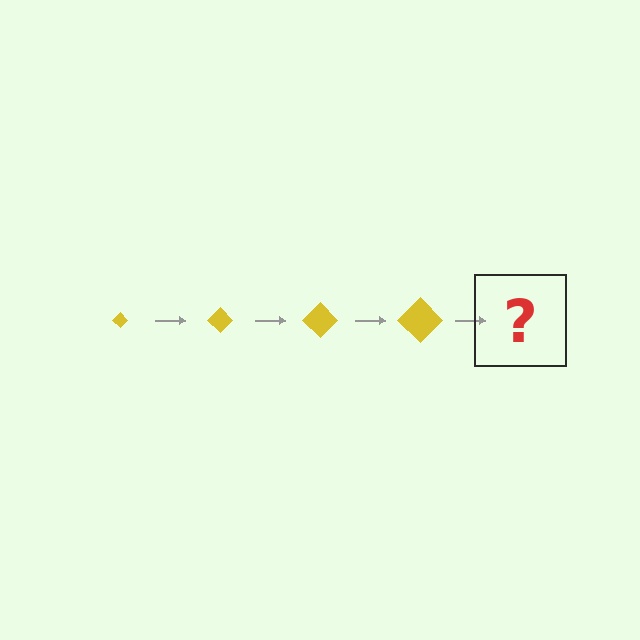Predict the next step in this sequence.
The next step is a yellow diamond, larger than the previous one.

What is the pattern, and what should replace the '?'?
The pattern is that the diamond gets progressively larger each step. The '?' should be a yellow diamond, larger than the previous one.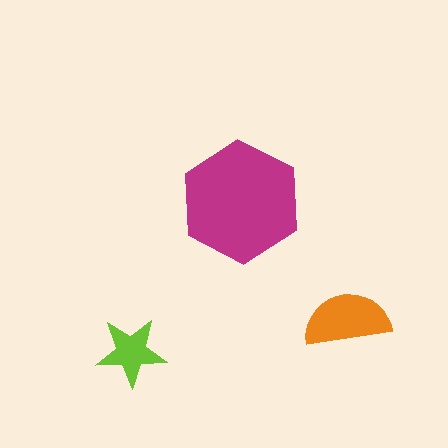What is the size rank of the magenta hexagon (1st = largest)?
1st.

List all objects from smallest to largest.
The lime star, the orange semicircle, the magenta hexagon.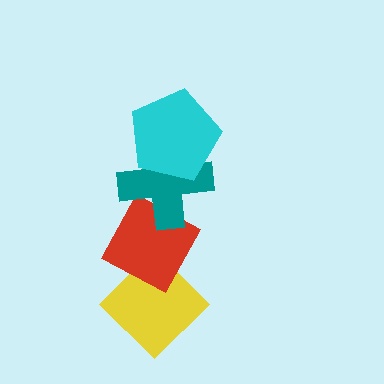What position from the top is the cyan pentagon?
The cyan pentagon is 1st from the top.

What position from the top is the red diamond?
The red diamond is 3rd from the top.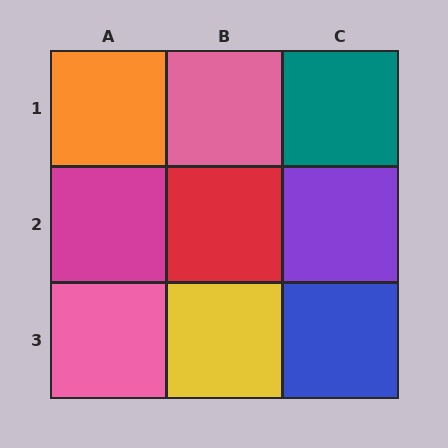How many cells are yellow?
1 cell is yellow.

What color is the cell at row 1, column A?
Orange.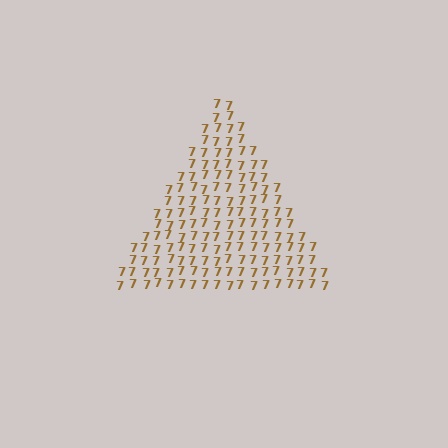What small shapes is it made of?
It is made of small digit 7's.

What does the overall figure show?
The overall figure shows a triangle.